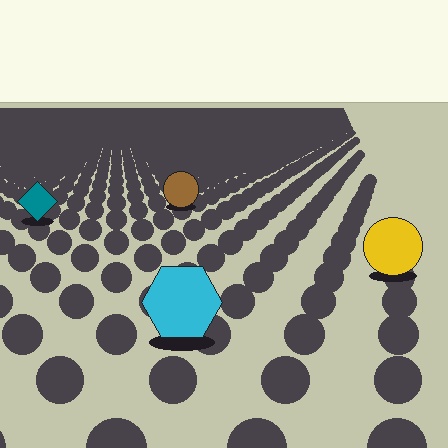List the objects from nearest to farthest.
From nearest to farthest: the cyan hexagon, the yellow circle, the teal diamond, the brown circle.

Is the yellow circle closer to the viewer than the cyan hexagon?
No. The cyan hexagon is closer — you can tell from the texture gradient: the ground texture is coarser near it.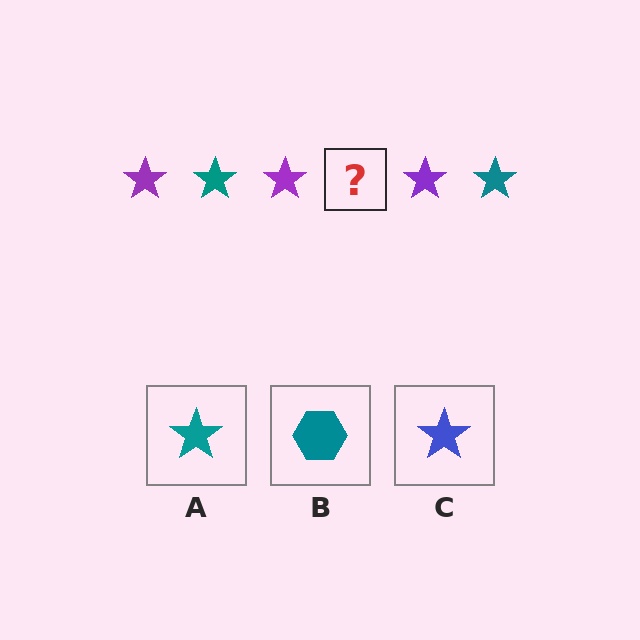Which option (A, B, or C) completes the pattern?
A.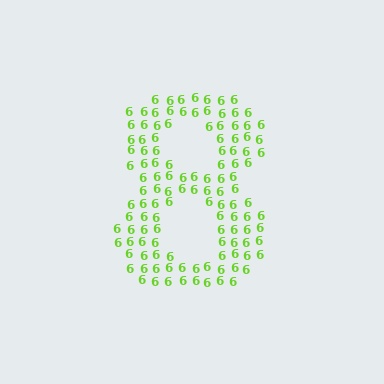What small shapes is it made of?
It is made of small digit 6's.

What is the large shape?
The large shape is the digit 8.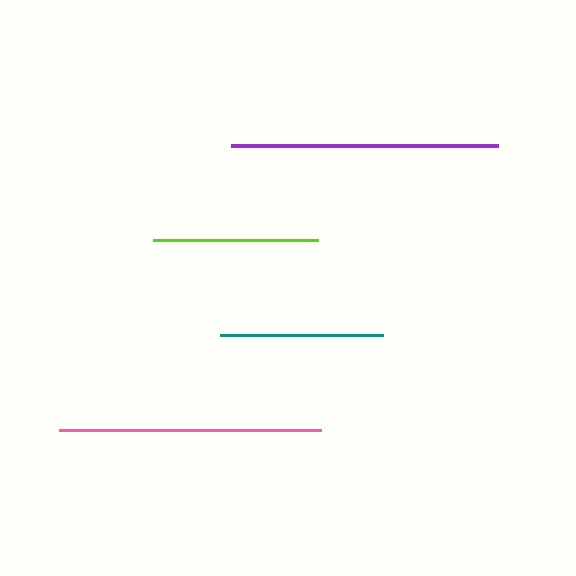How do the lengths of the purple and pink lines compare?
The purple and pink lines are approximately the same length.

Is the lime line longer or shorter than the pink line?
The pink line is longer than the lime line.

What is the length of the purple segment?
The purple segment is approximately 267 pixels long.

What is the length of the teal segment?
The teal segment is approximately 163 pixels long.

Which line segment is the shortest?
The teal line is the shortest at approximately 163 pixels.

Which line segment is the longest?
The purple line is the longest at approximately 267 pixels.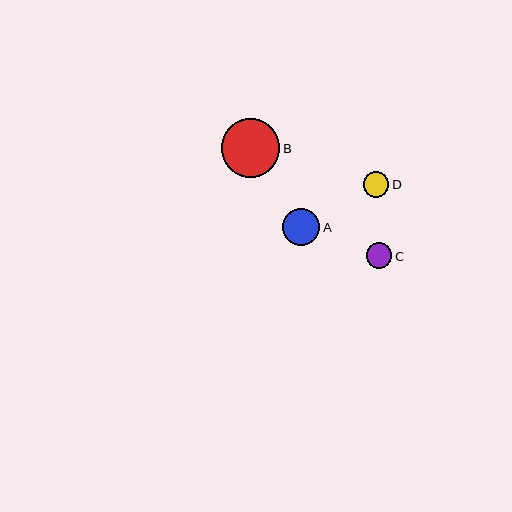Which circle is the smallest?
Circle D is the smallest with a size of approximately 25 pixels.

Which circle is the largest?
Circle B is the largest with a size of approximately 59 pixels.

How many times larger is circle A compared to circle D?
Circle A is approximately 1.5 times the size of circle D.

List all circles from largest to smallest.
From largest to smallest: B, A, C, D.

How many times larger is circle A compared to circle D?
Circle A is approximately 1.5 times the size of circle D.